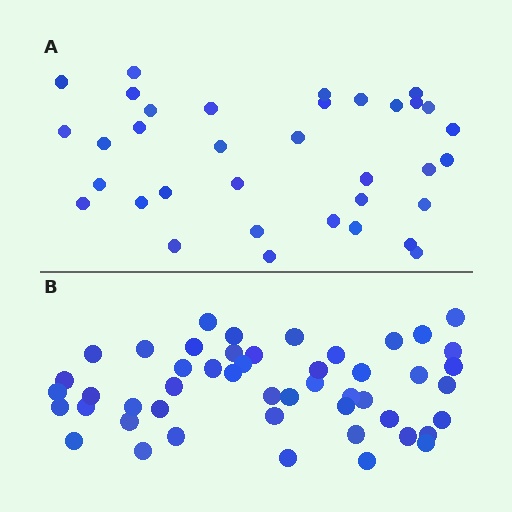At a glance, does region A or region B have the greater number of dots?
Region B (the bottom region) has more dots.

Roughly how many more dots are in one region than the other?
Region B has approximately 15 more dots than region A.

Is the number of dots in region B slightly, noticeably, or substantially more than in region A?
Region B has noticeably more, but not dramatically so. The ratio is roughly 1.4 to 1.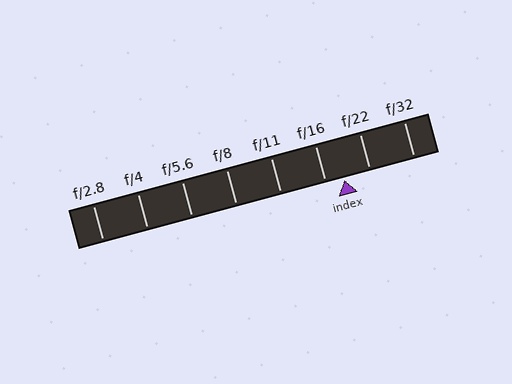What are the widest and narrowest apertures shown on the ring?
The widest aperture shown is f/2.8 and the narrowest is f/32.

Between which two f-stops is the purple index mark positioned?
The index mark is between f/16 and f/22.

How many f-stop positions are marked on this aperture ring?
There are 8 f-stop positions marked.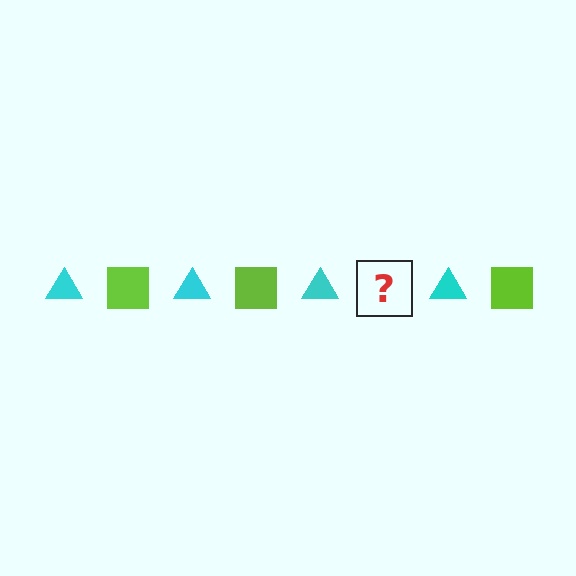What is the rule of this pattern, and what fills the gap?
The rule is that the pattern alternates between cyan triangle and lime square. The gap should be filled with a lime square.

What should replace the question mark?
The question mark should be replaced with a lime square.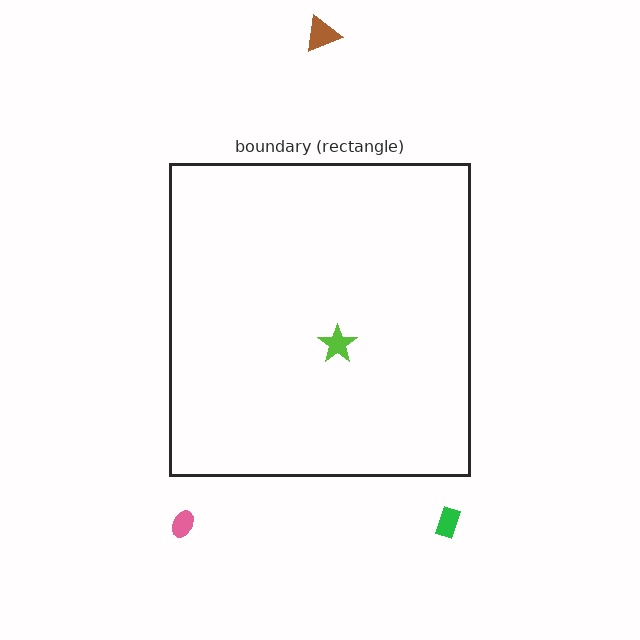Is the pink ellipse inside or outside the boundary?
Outside.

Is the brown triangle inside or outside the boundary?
Outside.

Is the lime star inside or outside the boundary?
Inside.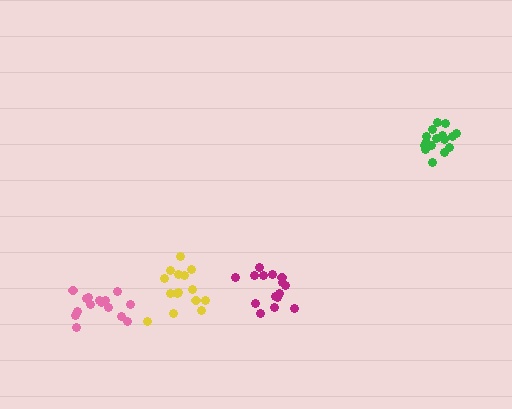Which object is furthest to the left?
The pink cluster is leftmost.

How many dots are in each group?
Group 1: 15 dots, Group 2: 15 dots, Group 3: 18 dots, Group 4: 15 dots (63 total).